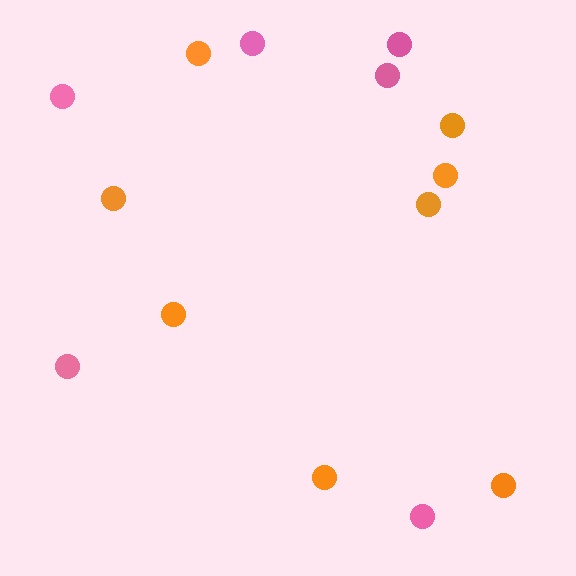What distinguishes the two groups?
There are 2 groups: one group of pink circles (6) and one group of orange circles (8).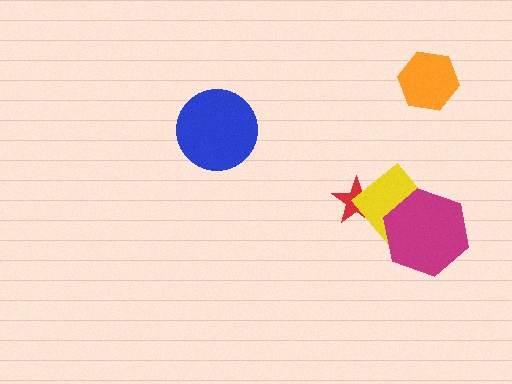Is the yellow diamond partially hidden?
Yes, it is partially covered by another shape.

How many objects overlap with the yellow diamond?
2 objects overlap with the yellow diamond.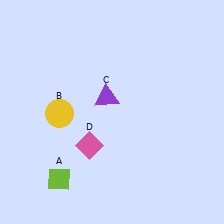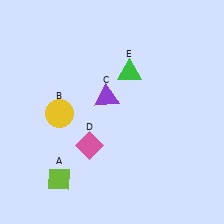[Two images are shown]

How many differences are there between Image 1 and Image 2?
There is 1 difference between the two images.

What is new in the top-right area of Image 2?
A green triangle (E) was added in the top-right area of Image 2.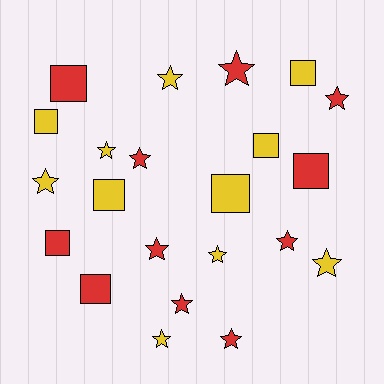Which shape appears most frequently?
Star, with 13 objects.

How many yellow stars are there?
There are 6 yellow stars.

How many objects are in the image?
There are 22 objects.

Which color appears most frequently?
Yellow, with 11 objects.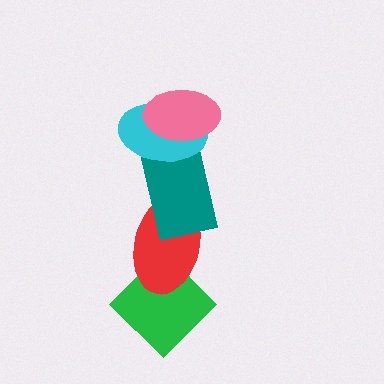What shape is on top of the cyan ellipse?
The pink ellipse is on top of the cyan ellipse.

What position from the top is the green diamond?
The green diamond is 5th from the top.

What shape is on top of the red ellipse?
The teal rectangle is on top of the red ellipse.